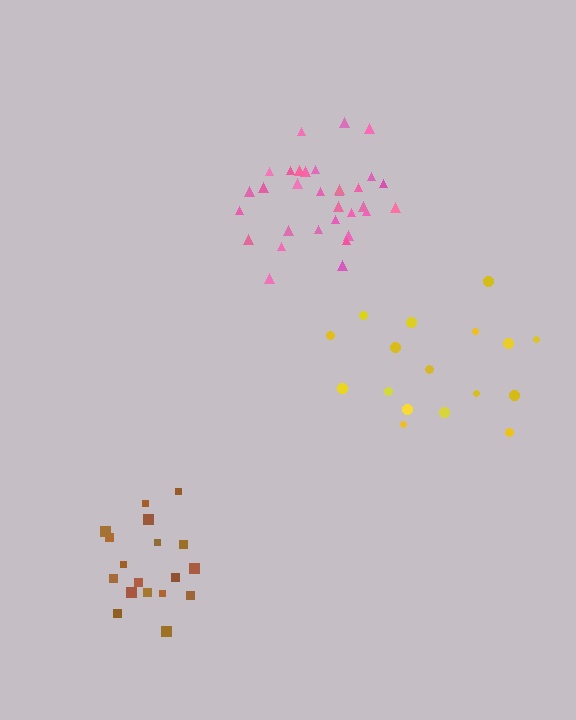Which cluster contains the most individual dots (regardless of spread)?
Pink (32).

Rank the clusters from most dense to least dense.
pink, brown, yellow.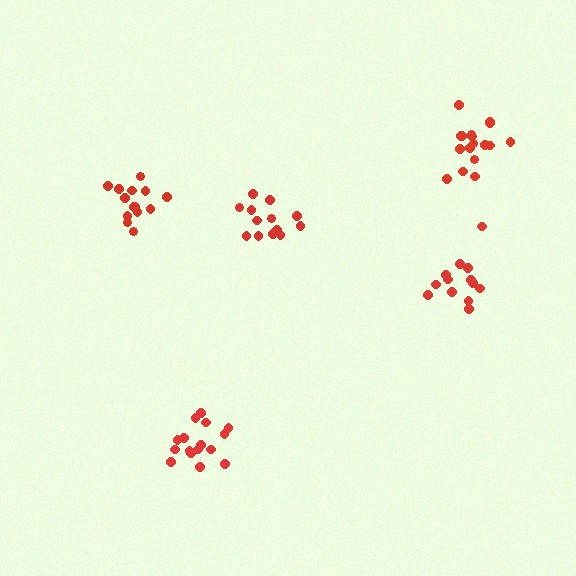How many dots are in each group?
Group 1: 17 dots, Group 2: 16 dots, Group 3: 13 dots, Group 4: 13 dots, Group 5: 14 dots (73 total).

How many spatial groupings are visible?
There are 5 spatial groupings.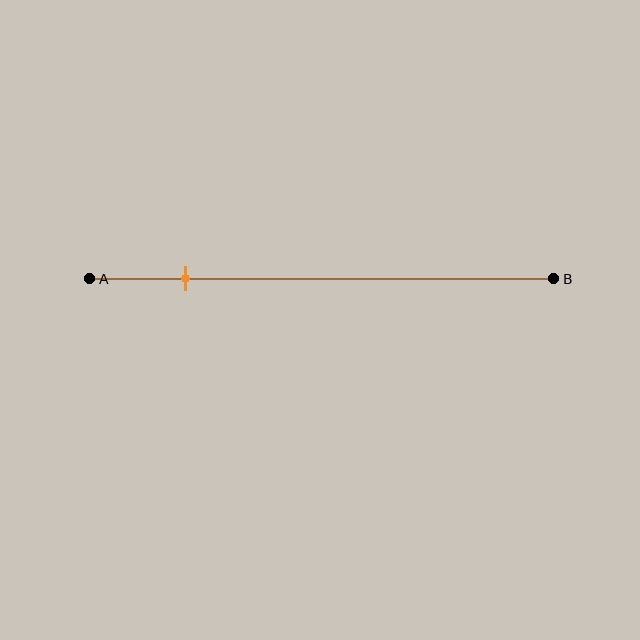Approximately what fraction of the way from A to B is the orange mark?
The orange mark is approximately 20% of the way from A to B.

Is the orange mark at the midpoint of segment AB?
No, the mark is at about 20% from A, not at the 50% midpoint.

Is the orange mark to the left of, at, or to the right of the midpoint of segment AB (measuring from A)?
The orange mark is to the left of the midpoint of segment AB.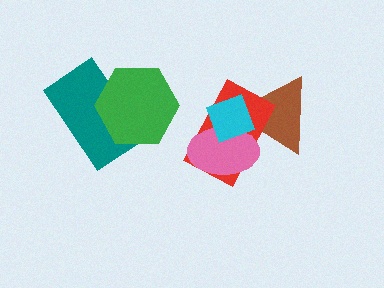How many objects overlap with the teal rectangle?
1 object overlaps with the teal rectangle.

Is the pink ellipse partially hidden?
Yes, it is partially covered by another shape.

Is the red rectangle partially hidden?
Yes, it is partially covered by another shape.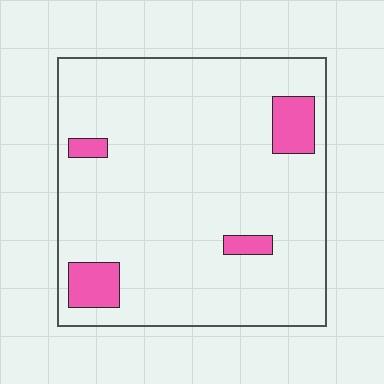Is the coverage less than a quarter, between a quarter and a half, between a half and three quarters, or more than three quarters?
Less than a quarter.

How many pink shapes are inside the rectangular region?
4.